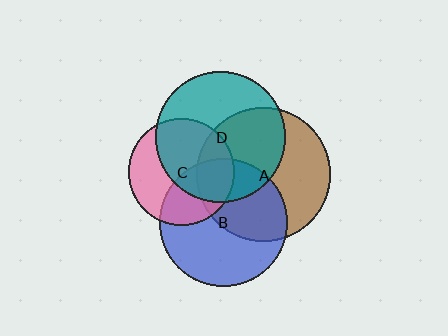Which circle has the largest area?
Circle A (brown).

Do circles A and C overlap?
Yes.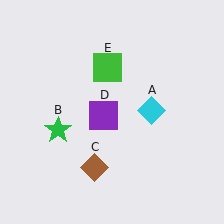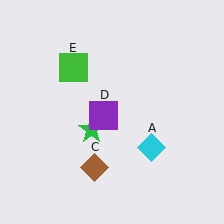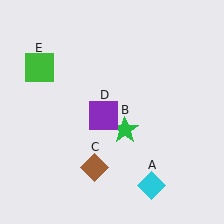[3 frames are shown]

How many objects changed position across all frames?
3 objects changed position: cyan diamond (object A), green star (object B), green square (object E).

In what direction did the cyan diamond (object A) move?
The cyan diamond (object A) moved down.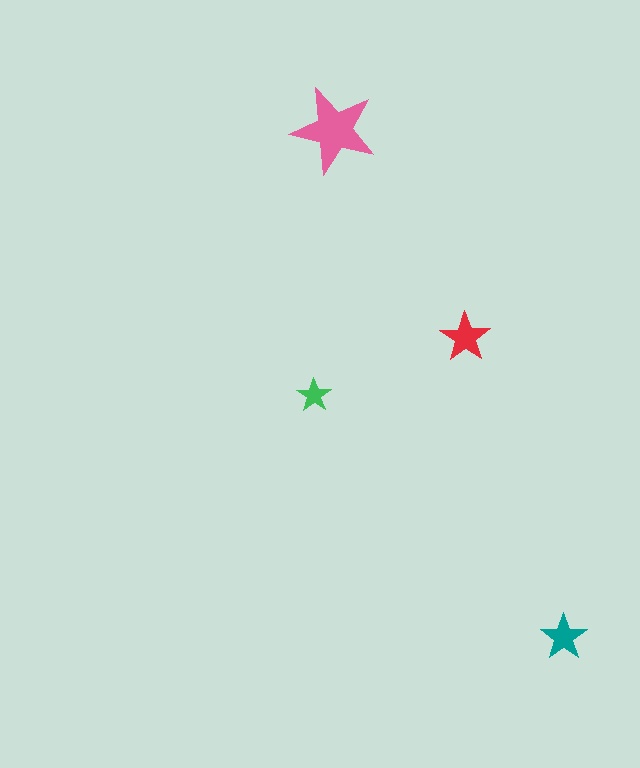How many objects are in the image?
There are 4 objects in the image.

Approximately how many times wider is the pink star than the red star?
About 1.5 times wider.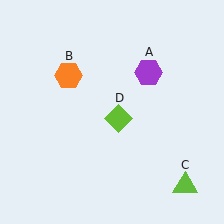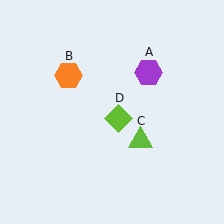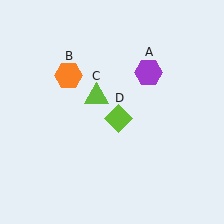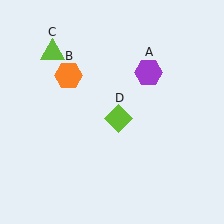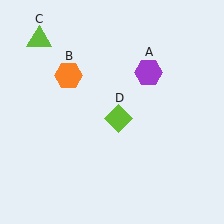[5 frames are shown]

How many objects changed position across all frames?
1 object changed position: lime triangle (object C).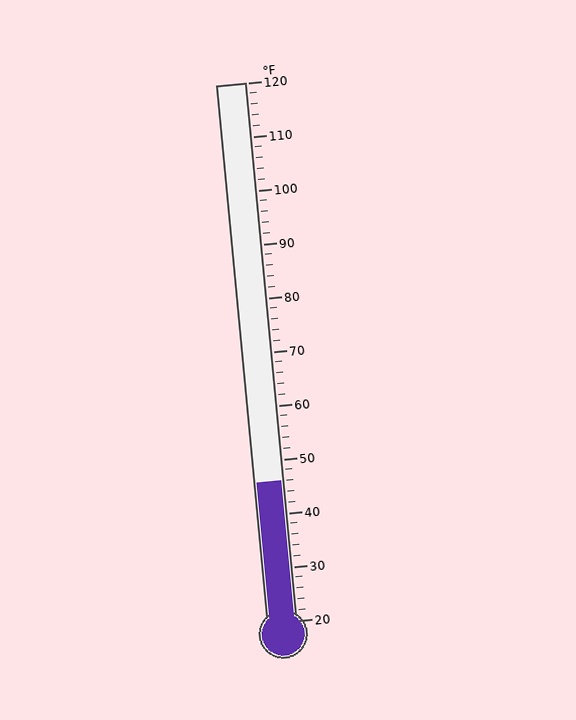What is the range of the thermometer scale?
The thermometer scale ranges from 20°F to 120°F.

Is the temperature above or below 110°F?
The temperature is below 110°F.